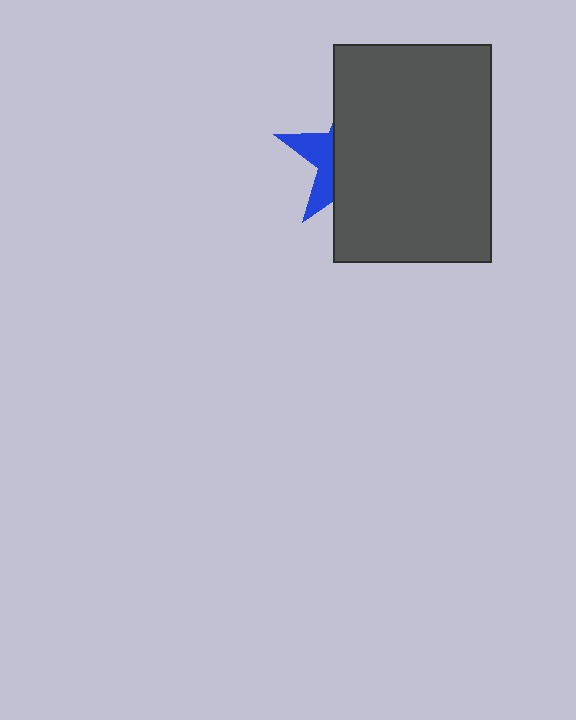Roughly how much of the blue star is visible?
A small part of it is visible (roughly 31%).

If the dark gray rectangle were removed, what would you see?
You would see the complete blue star.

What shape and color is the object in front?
The object in front is a dark gray rectangle.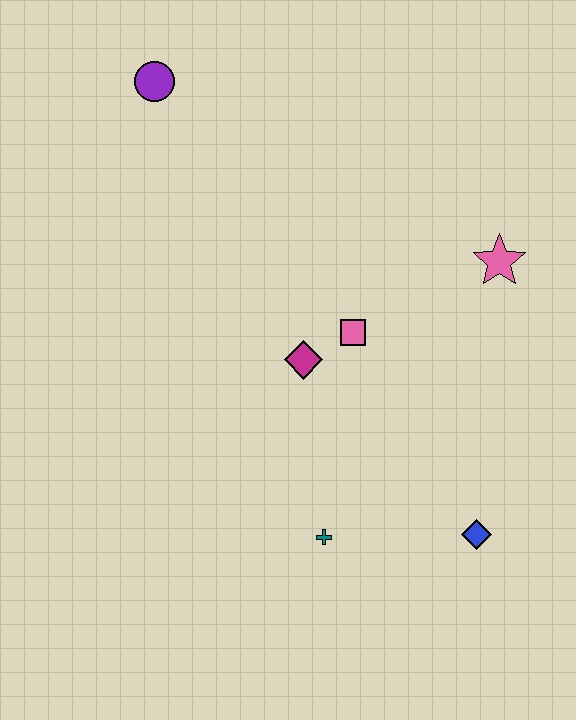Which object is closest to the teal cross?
The blue diamond is closest to the teal cross.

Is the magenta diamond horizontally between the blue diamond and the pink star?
No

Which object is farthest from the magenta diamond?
The purple circle is farthest from the magenta diamond.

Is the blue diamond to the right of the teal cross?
Yes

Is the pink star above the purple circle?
No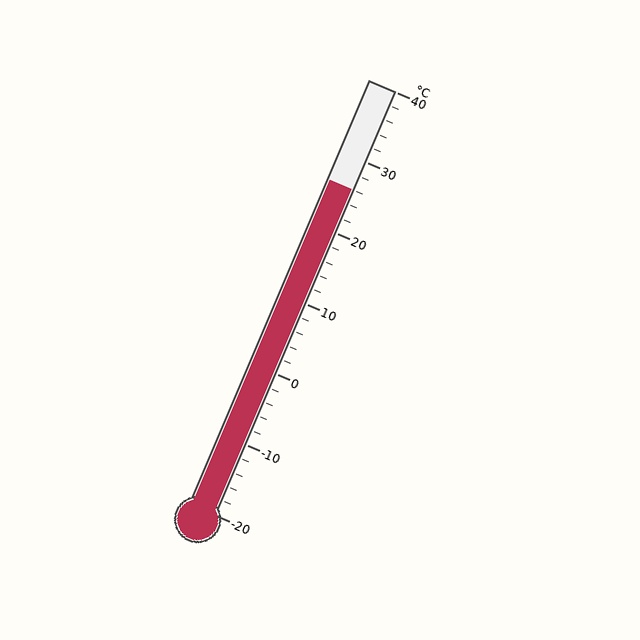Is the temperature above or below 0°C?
The temperature is above 0°C.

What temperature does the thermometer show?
The thermometer shows approximately 26°C.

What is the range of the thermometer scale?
The thermometer scale ranges from -20°C to 40°C.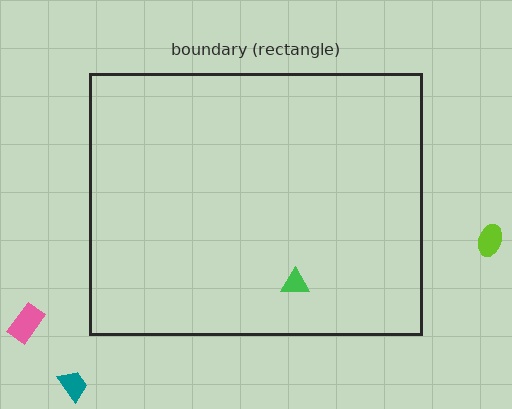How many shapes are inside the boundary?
1 inside, 3 outside.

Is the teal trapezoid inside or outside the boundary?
Outside.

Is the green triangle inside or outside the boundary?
Inside.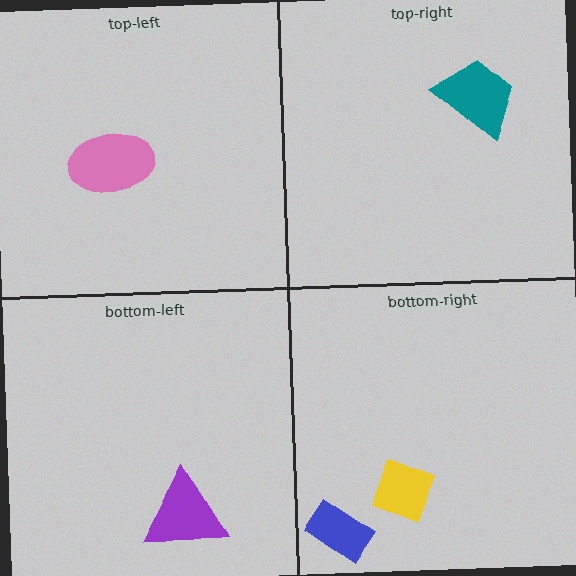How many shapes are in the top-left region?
1.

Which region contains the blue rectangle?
The bottom-right region.